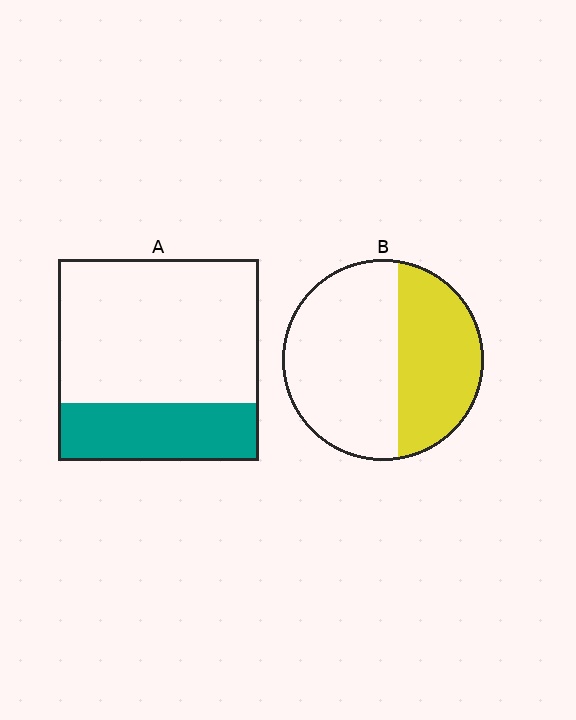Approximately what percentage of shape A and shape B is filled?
A is approximately 30% and B is approximately 40%.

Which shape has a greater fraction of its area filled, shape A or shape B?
Shape B.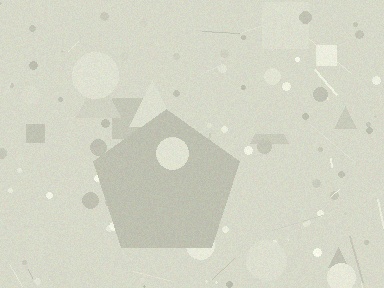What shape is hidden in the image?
A pentagon is hidden in the image.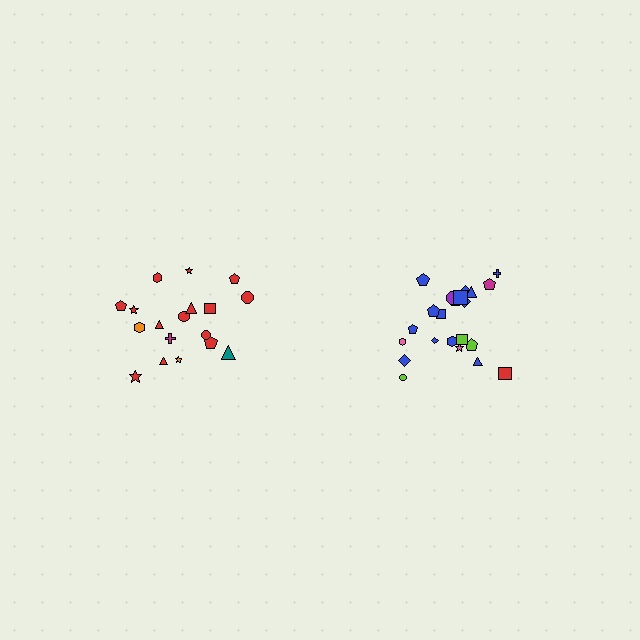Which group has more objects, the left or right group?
The right group.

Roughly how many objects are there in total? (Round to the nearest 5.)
Roughly 40 objects in total.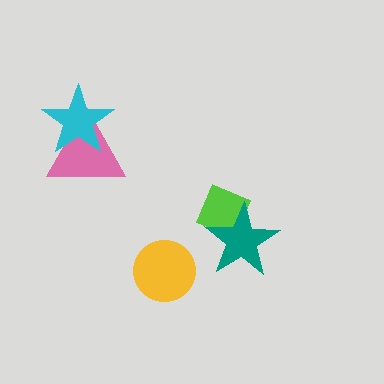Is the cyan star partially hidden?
No, no other shape covers it.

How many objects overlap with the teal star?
1 object overlaps with the teal star.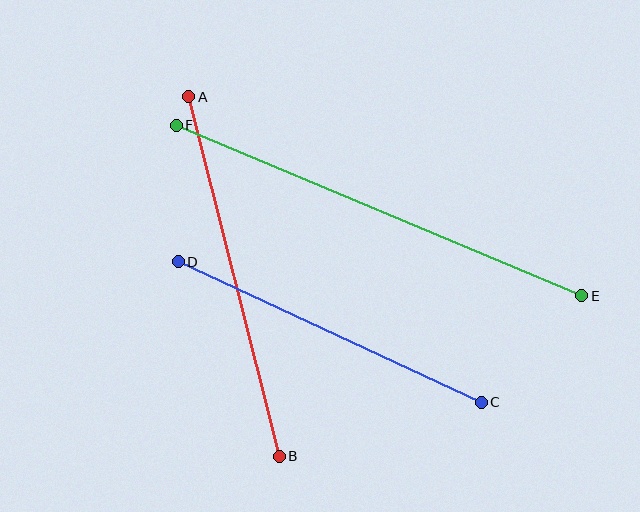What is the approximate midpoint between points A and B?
The midpoint is at approximately (234, 277) pixels.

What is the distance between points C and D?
The distance is approximately 334 pixels.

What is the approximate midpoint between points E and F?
The midpoint is at approximately (379, 211) pixels.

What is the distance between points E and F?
The distance is approximately 440 pixels.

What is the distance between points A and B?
The distance is approximately 371 pixels.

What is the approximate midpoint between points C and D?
The midpoint is at approximately (330, 332) pixels.